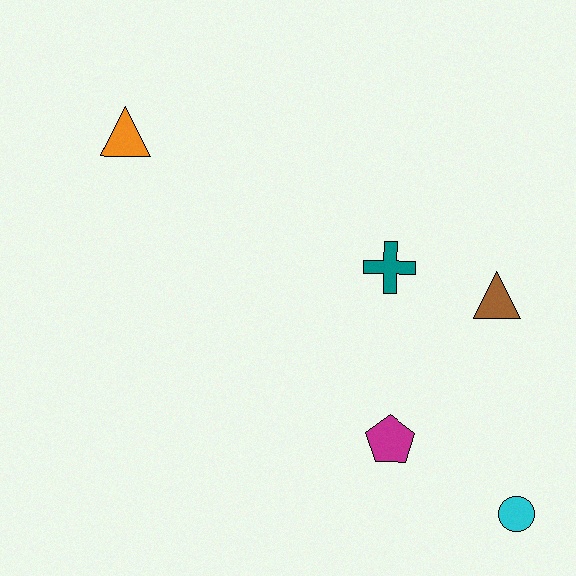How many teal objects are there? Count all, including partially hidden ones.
There is 1 teal object.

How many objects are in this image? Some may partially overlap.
There are 5 objects.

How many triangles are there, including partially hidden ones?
There are 2 triangles.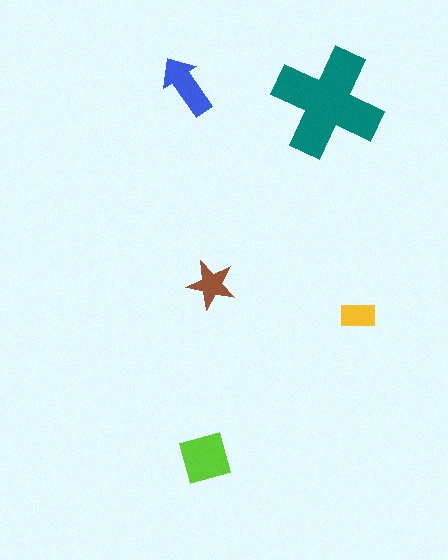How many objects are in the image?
There are 5 objects in the image.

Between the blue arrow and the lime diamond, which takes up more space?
The lime diamond.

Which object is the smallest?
The yellow rectangle.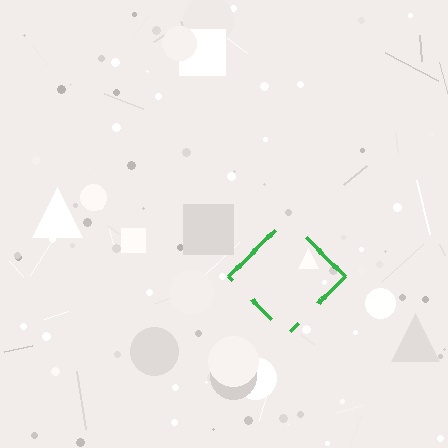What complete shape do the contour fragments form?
The contour fragments form a diamond.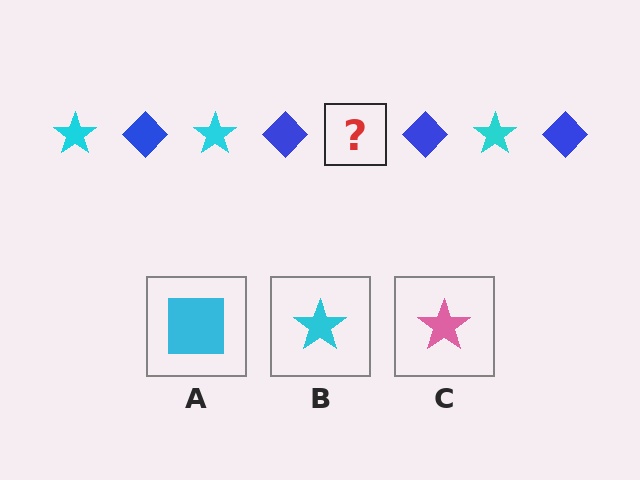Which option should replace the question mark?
Option B.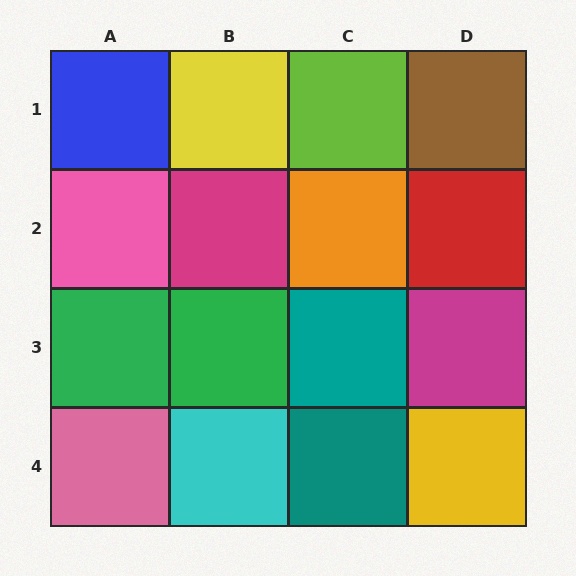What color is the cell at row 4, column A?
Pink.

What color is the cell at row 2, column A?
Pink.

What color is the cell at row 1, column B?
Yellow.